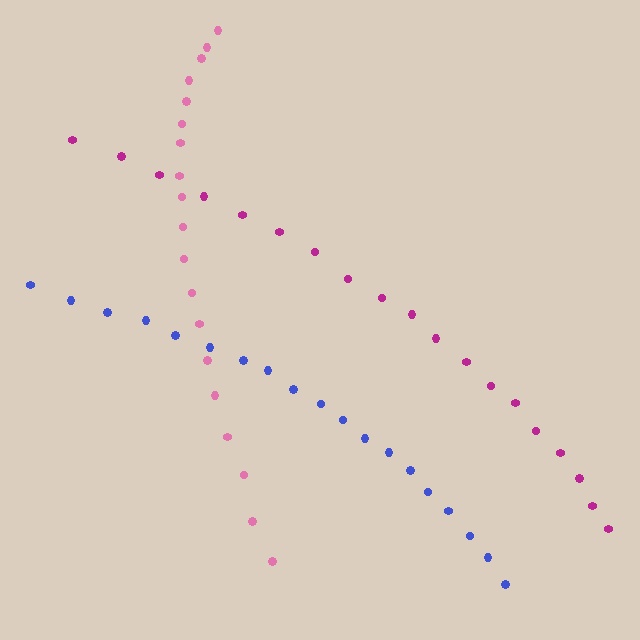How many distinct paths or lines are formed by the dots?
There are 3 distinct paths.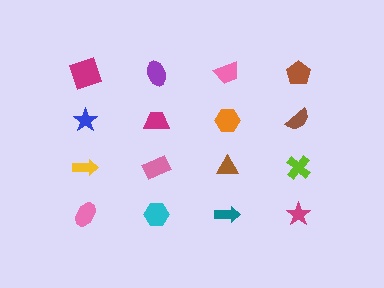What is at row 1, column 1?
A magenta square.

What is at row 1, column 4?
A brown pentagon.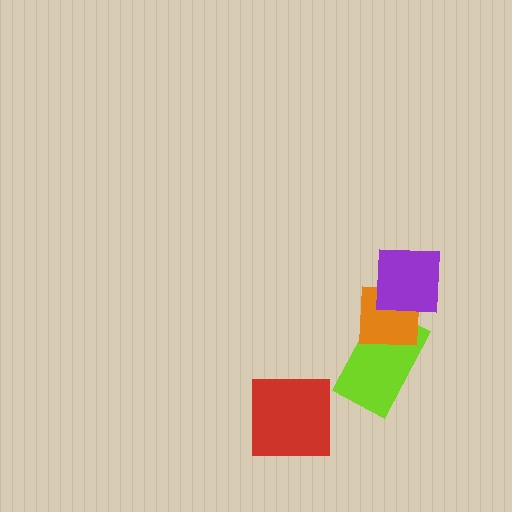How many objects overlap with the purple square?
1 object overlaps with the purple square.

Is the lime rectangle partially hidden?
Yes, it is partially covered by another shape.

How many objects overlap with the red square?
0 objects overlap with the red square.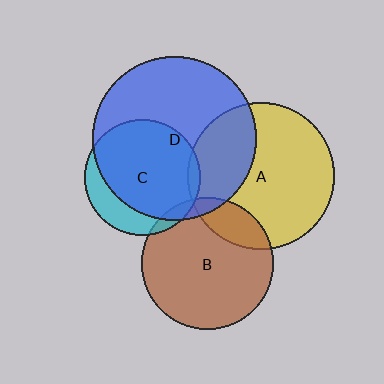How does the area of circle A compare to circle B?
Approximately 1.2 times.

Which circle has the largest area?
Circle D (blue).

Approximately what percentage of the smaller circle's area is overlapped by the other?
Approximately 75%.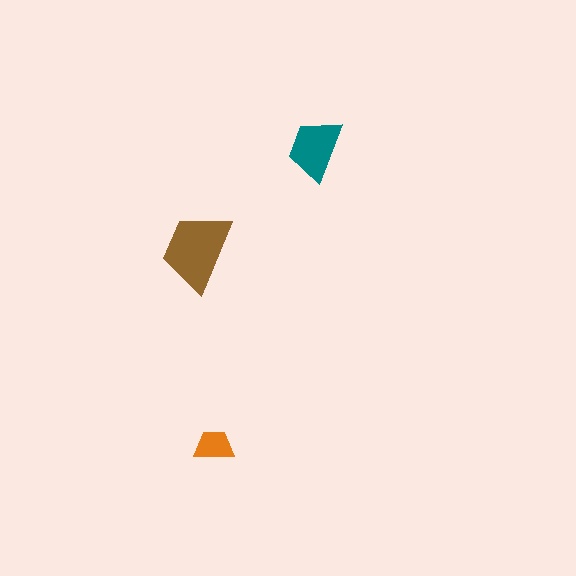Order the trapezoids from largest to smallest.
the brown one, the teal one, the orange one.